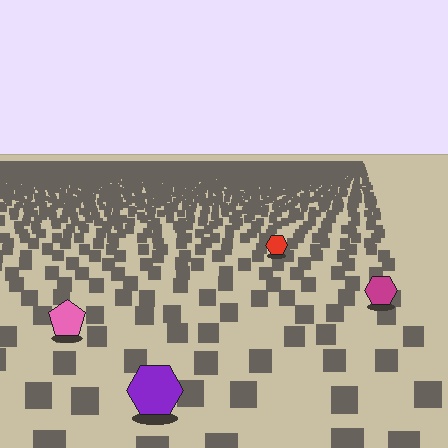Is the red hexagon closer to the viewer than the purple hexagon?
No. The purple hexagon is closer — you can tell from the texture gradient: the ground texture is coarser near it.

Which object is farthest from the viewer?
The red hexagon is farthest from the viewer. It appears smaller and the ground texture around it is denser.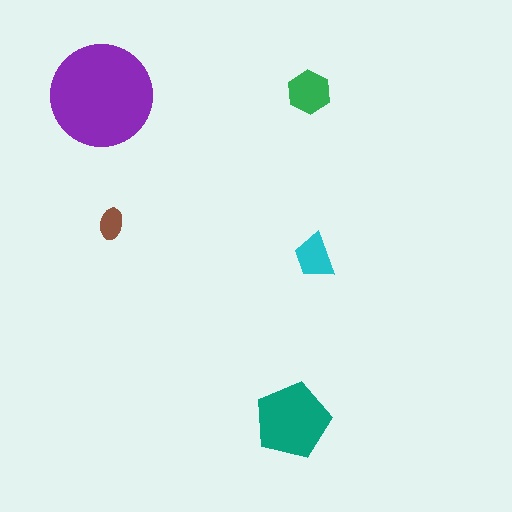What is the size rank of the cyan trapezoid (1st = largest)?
4th.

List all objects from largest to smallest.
The purple circle, the teal pentagon, the green hexagon, the cyan trapezoid, the brown ellipse.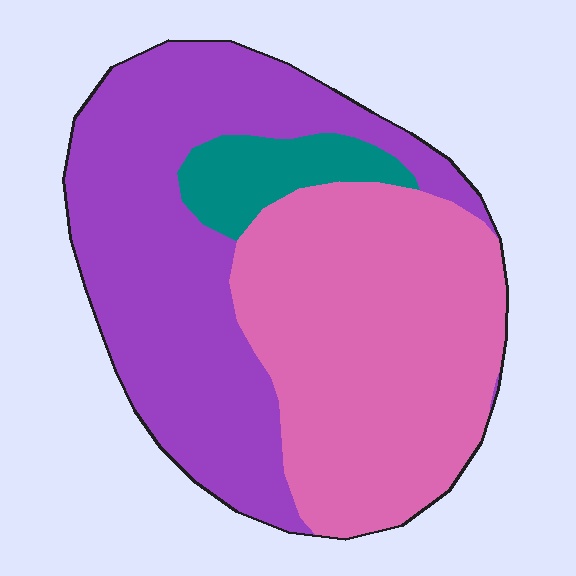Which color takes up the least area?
Teal, at roughly 10%.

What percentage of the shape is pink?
Pink takes up between a third and a half of the shape.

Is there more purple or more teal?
Purple.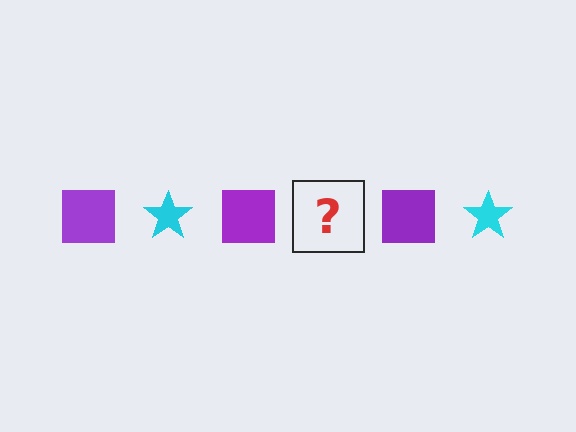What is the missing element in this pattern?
The missing element is a cyan star.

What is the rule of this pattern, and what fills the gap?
The rule is that the pattern alternates between purple square and cyan star. The gap should be filled with a cyan star.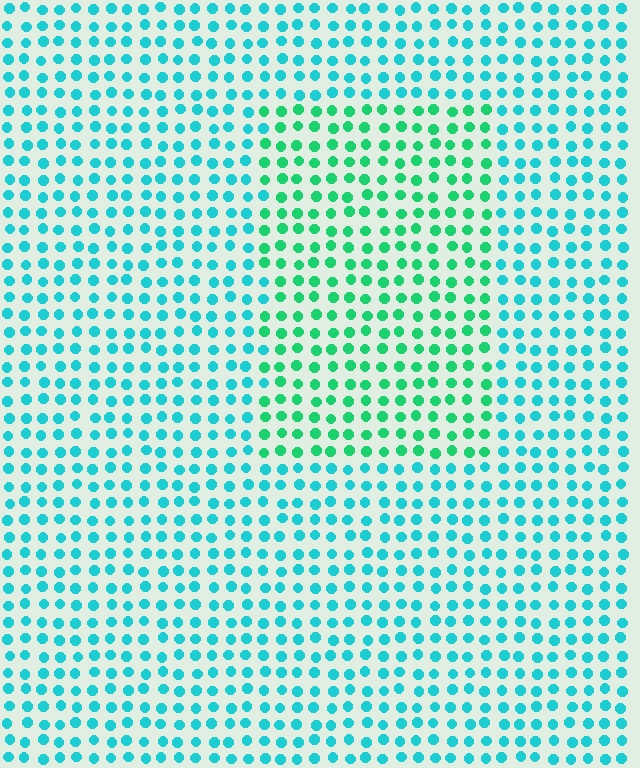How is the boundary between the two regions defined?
The boundary is defined purely by a slight shift in hue (about 35 degrees). Spacing, size, and orientation are identical on both sides.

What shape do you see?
I see a rectangle.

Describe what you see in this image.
The image is filled with small cyan elements in a uniform arrangement. A rectangle-shaped region is visible where the elements are tinted to a slightly different hue, forming a subtle color boundary.